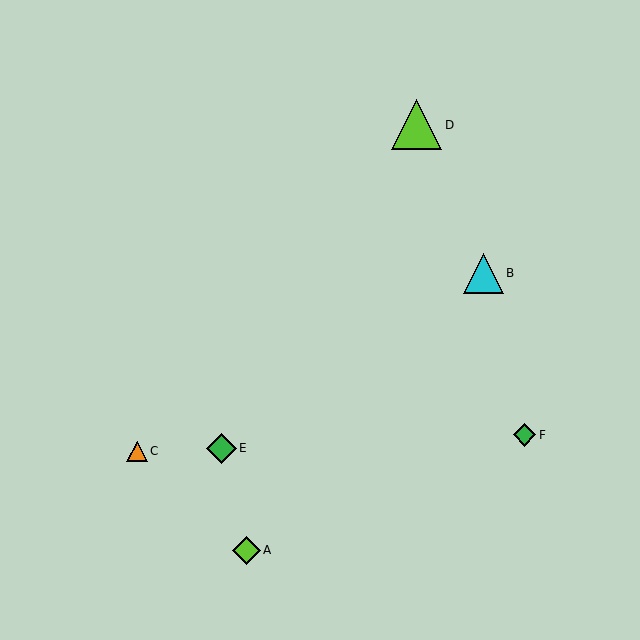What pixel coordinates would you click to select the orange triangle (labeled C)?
Click at (137, 451) to select the orange triangle C.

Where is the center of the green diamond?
The center of the green diamond is at (525, 435).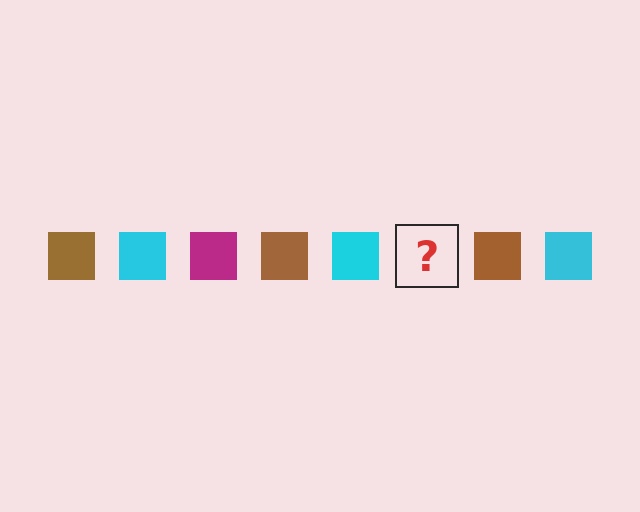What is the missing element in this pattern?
The missing element is a magenta square.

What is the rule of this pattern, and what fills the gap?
The rule is that the pattern cycles through brown, cyan, magenta squares. The gap should be filled with a magenta square.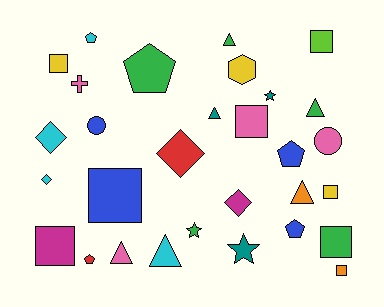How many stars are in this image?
There are 3 stars.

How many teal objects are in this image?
There are 3 teal objects.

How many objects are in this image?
There are 30 objects.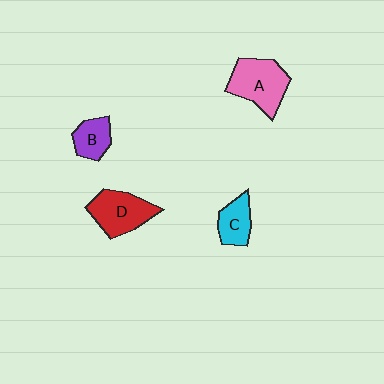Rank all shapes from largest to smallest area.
From largest to smallest: A (pink), D (red), C (cyan), B (purple).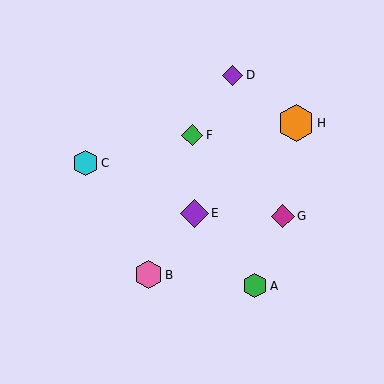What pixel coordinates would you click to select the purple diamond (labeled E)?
Click at (194, 213) to select the purple diamond E.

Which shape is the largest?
The orange hexagon (labeled H) is the largest.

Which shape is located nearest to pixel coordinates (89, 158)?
The cyan hexagon (labeled C) at (85, 163) is nearest to that location.